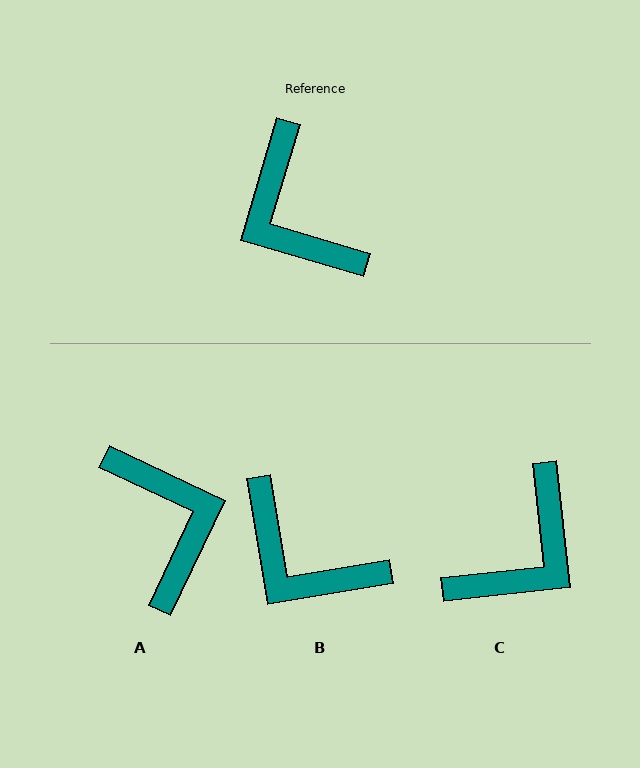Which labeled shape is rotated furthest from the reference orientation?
A, about 171 degrees away.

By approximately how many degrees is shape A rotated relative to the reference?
Approximately 171 degrees counter-clockwise.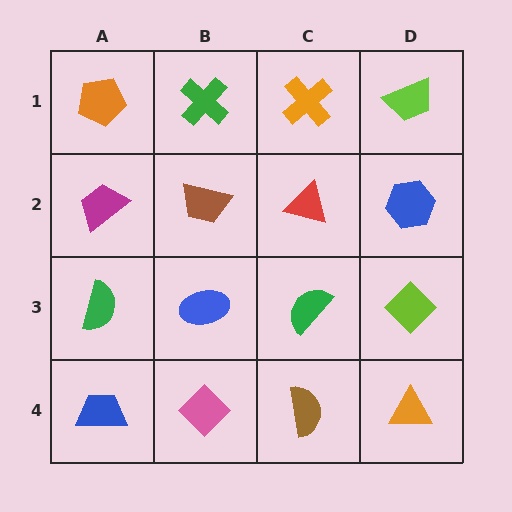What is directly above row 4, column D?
A lime diamond.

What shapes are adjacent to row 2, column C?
An orange cross (row 1, column C), a green semicircle (row 3, column C), a brown trapezoid (row 2, column B), a blue hexagon (row 2, column D).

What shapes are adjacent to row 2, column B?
A green cross (row 1, column B), a blue ellipse (row 3, column B), a magenta trapezoid (row 2, column A), a red triangle (row 2, column C).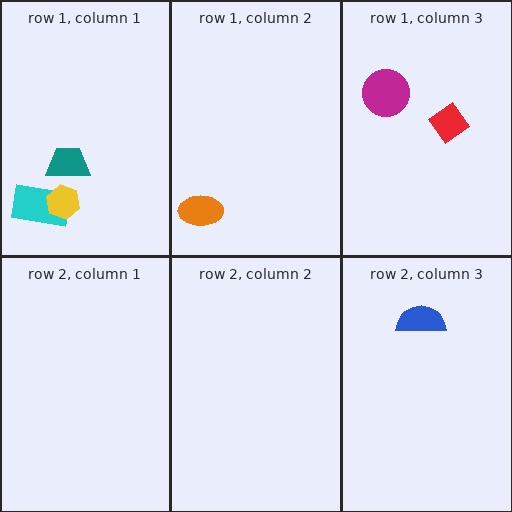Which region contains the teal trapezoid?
The row 1, column 1 region.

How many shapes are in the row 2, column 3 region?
1.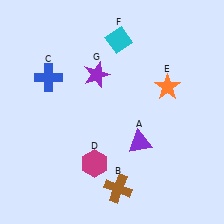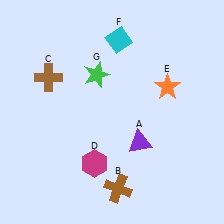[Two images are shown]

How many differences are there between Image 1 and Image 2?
There are 2 differences between the two images.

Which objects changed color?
C changed from blue to brown. G changed from purple to green.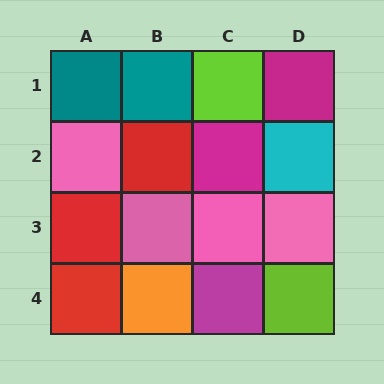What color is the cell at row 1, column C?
Lime.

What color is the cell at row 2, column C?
Magenta.